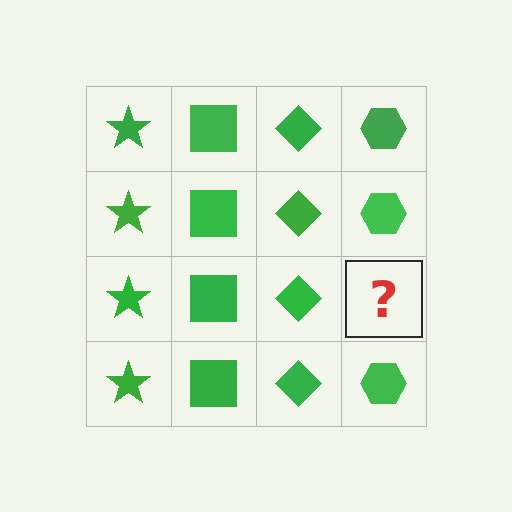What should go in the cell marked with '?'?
The missing cell should contain a green hexagon.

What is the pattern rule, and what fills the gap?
The rule is that each column has a consistent shape. The gap should be filled with a green hexagon.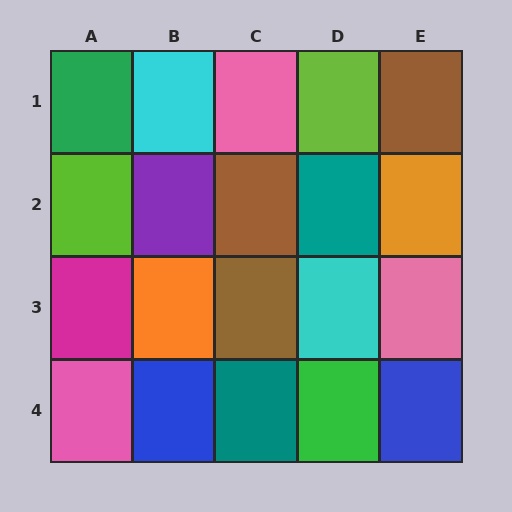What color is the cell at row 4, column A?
Pink.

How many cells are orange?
2 cells are orange.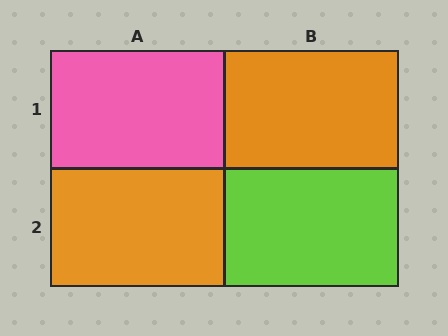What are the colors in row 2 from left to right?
Orange, lime.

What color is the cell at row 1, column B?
Orange.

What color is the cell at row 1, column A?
Pink.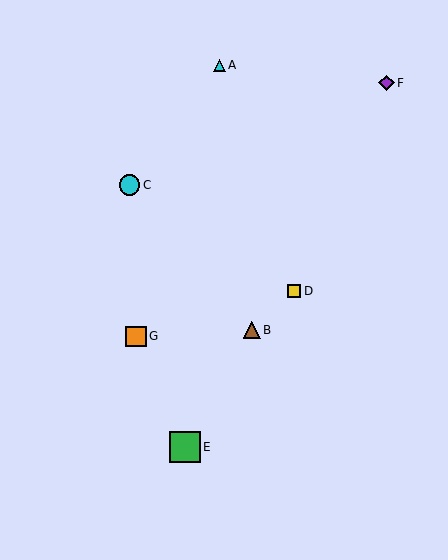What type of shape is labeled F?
Shape F is a purple diamond.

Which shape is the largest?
The green square (labeled E) is the largest.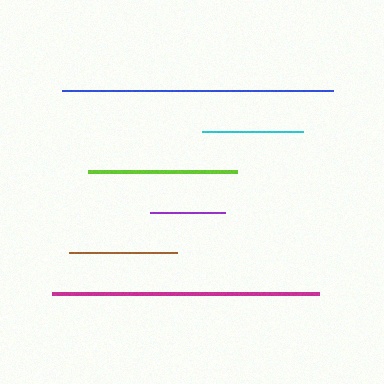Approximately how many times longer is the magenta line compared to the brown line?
The magenta line is approximately 2.5 times the length of the brown line.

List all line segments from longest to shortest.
From longest to shortest: blue, magenta, lime, brown, cyan, purple.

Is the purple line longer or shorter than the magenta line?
The magenta line is longer than the purple line.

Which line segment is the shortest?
The purple line is the shortest at approximately 75 pixels.